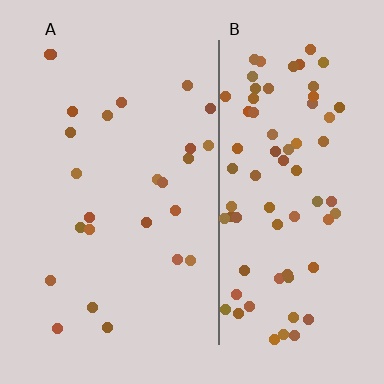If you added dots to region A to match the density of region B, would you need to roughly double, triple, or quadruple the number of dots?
Approximately triple.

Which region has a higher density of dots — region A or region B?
B (the right).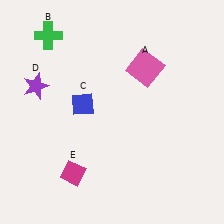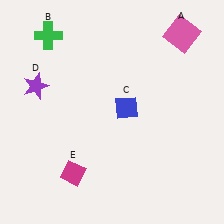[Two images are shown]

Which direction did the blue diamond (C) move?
The blue diamond (C) moved right.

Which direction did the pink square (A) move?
The pink square (A) moved right.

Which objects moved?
The objects that moved are: the pink square (A), the blue diamond (C).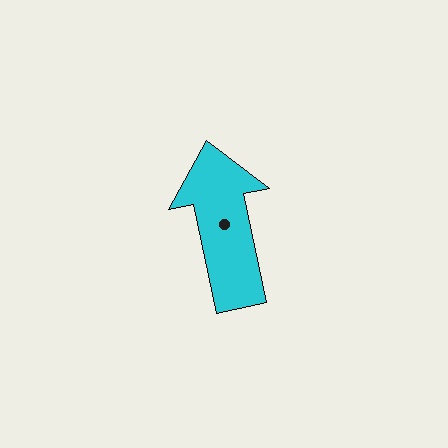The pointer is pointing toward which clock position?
Roughly 12 o'clock.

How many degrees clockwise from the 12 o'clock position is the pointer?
Approximately 348 degrees.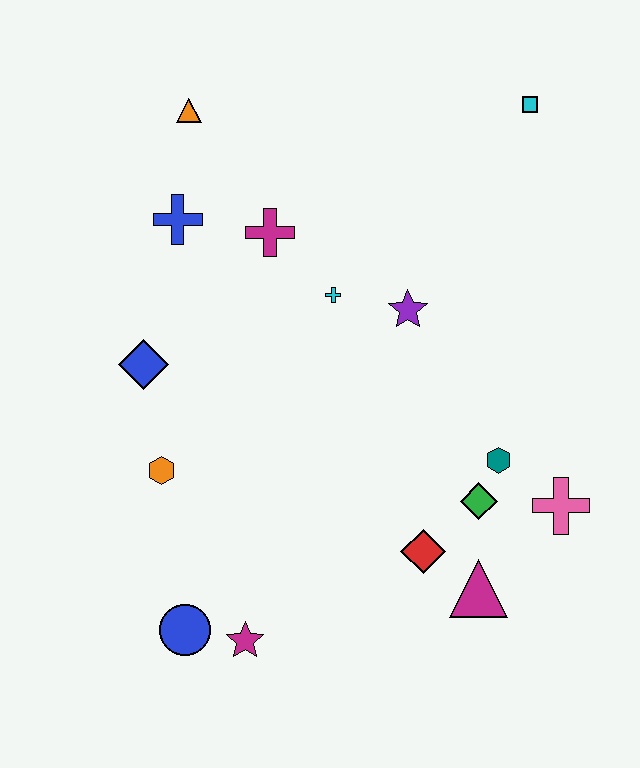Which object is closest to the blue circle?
The magenta star is closest to the blue circle.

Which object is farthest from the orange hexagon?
The cyan square is farthest from the orange hexagon.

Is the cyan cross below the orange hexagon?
No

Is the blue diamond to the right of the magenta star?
No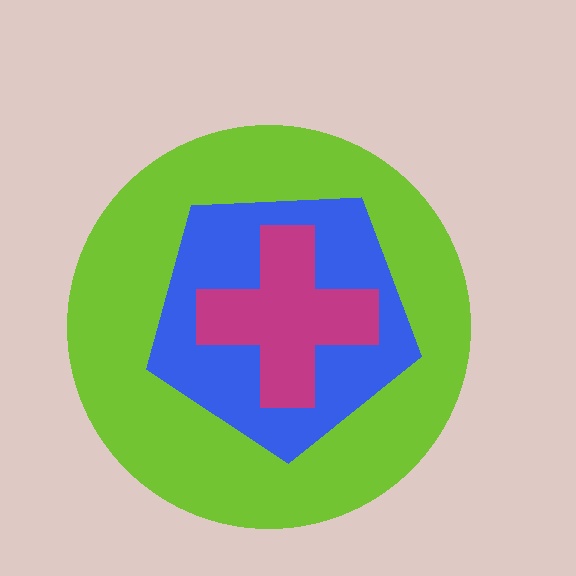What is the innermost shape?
The magenta cross.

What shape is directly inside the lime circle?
The blue pentagon.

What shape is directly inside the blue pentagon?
The magenta cross.